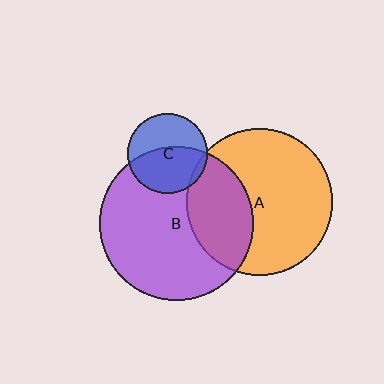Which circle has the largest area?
Circle B (purple).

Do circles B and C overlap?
Yes.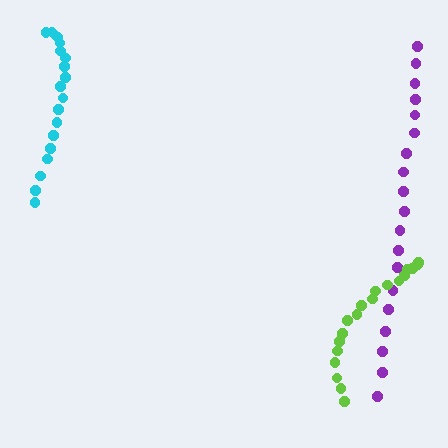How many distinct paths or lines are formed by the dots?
There are 3 distinct paths.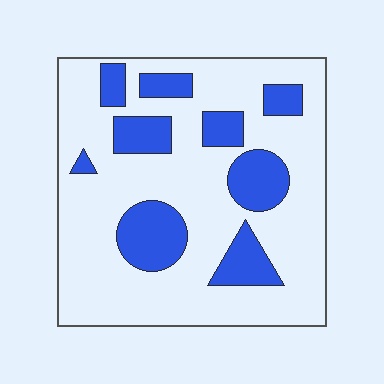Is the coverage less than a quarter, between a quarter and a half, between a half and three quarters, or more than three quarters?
Less than a quarter.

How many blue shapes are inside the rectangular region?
9.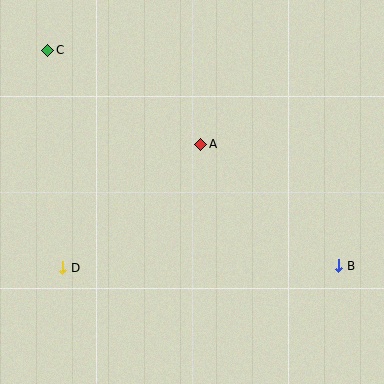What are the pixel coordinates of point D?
Point D is at (63, 268).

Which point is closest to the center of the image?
Point A at (201, 144) is closest to the center.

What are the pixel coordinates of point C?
Point C is at (48, 51).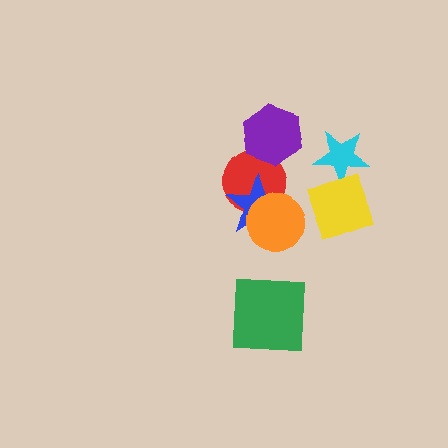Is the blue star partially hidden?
Yes, it is partially covered by another shape.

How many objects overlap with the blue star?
2 objects overlap with the blue star.